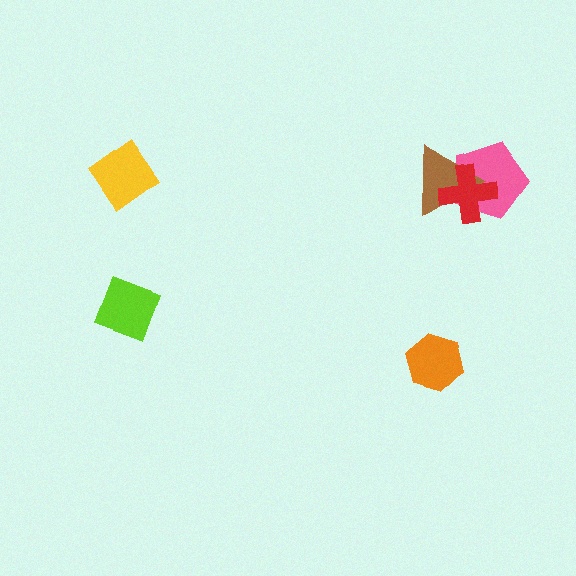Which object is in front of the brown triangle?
The red cross is in front of the brown triangle.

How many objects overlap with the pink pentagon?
2 objects overlap with the pink pentagon.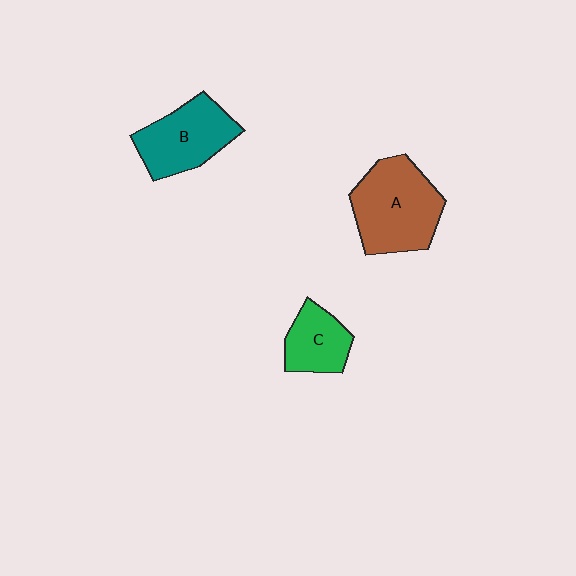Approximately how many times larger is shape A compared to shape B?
Approximately 1.3 times.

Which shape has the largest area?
Shape A (brown).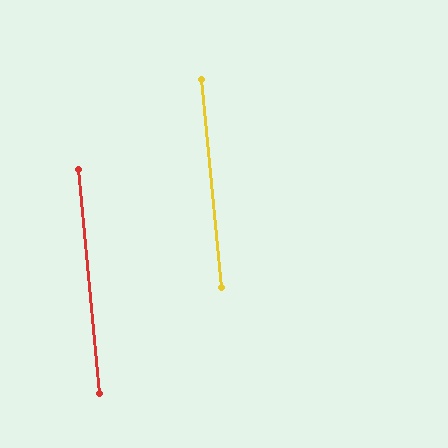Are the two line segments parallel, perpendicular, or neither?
Parallel — their directions differ by only 0.1°.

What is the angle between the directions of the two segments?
Approximately 0 degrees.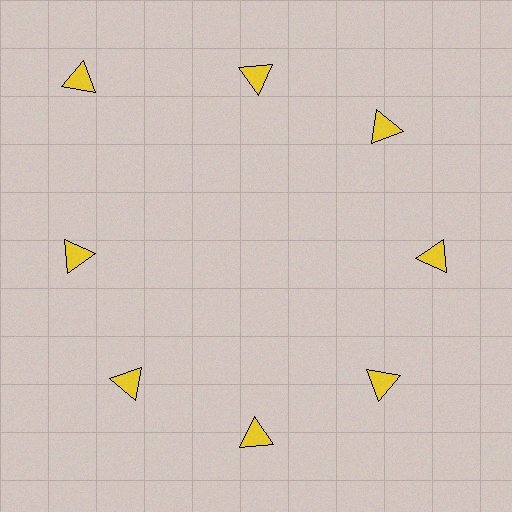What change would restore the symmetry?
The symmetry would be restored by moving it inward, back onto the ring so that all 8 triangles sit at equal angles and equal distance from the center.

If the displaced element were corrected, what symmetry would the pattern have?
It would have 8-fold rotational symmetry — the pattern would map onto itself every 45 degrees.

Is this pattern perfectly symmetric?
No. The 8 yellow triangles are arranged in a ring, but one element near the 10 o'clock position is pushed outward from the center, breaking the 8-fold rotational symmetry.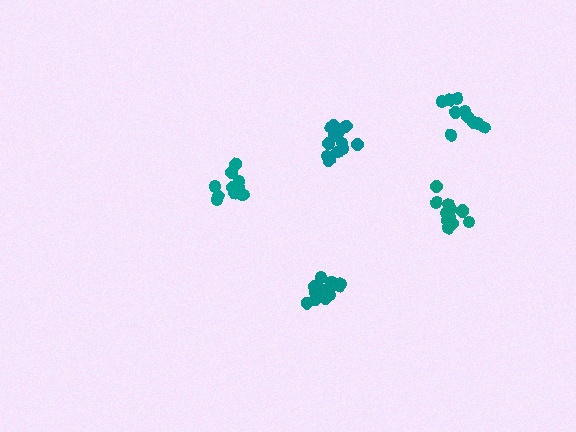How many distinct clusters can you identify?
There are 5 distinct clusters.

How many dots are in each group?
Group 1: 15 dots, Group 2: 13 dots, Group 3: 12 dots, Group 4: 12 dots, Group 5: 10 dots (62 total).